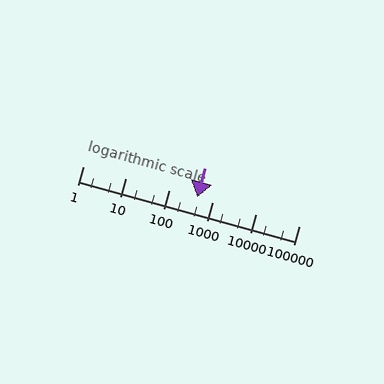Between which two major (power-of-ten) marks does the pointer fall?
The pointer is between 100 and 1000.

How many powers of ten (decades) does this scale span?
The scale spans 5 decades, from 1 to 100000.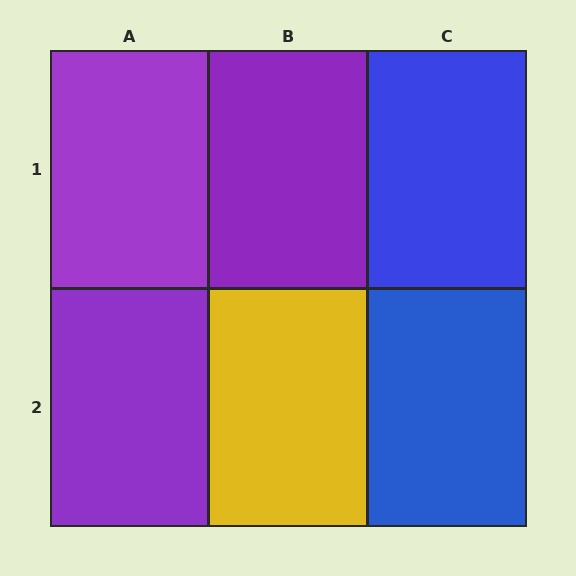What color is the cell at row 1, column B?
Purple.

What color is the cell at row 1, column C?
Blue.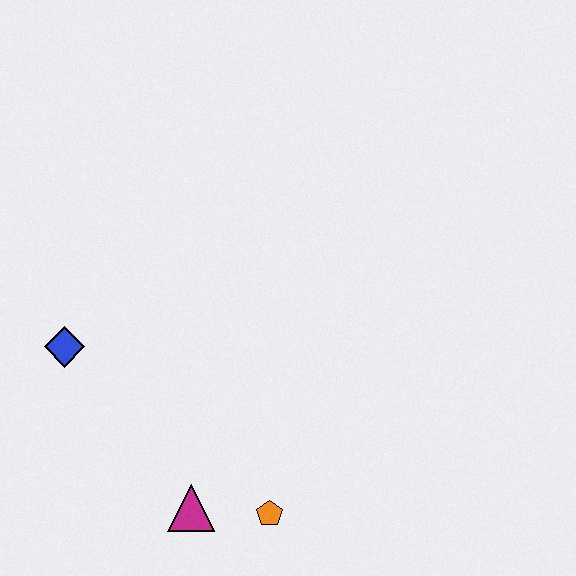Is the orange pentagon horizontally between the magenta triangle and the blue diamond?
No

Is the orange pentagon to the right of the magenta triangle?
Yes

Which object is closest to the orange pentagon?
The magenta triangle is closest to the orange pentagon.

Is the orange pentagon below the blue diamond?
Yes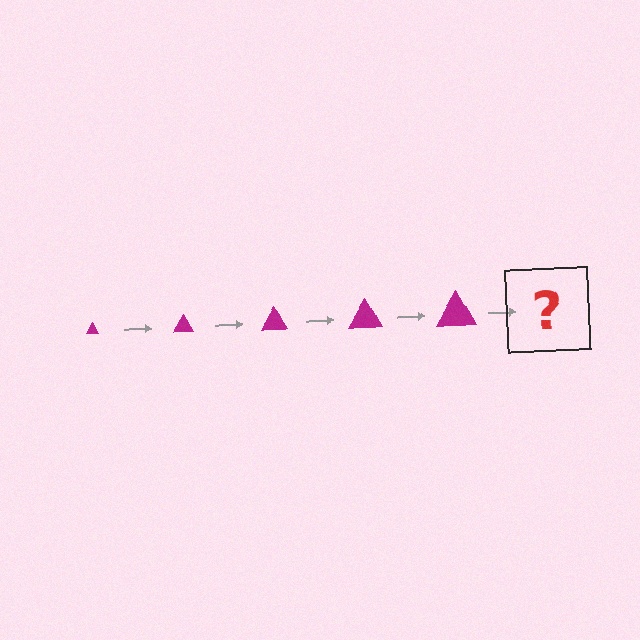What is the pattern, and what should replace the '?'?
The pattern is that the triangle gets progressively larger each step. The '?' should be a magenta triangle, larger than the previous one.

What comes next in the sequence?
The next element should be a magenta triangle, larger than the previous one.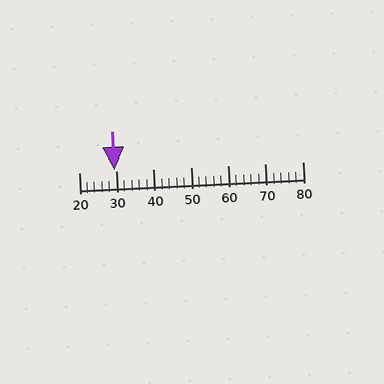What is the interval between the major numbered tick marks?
The major tick marks are spaced 10 units apart.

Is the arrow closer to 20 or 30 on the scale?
The arrow is closer to 30.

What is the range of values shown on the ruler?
The ruler shows values from 20 to 80.